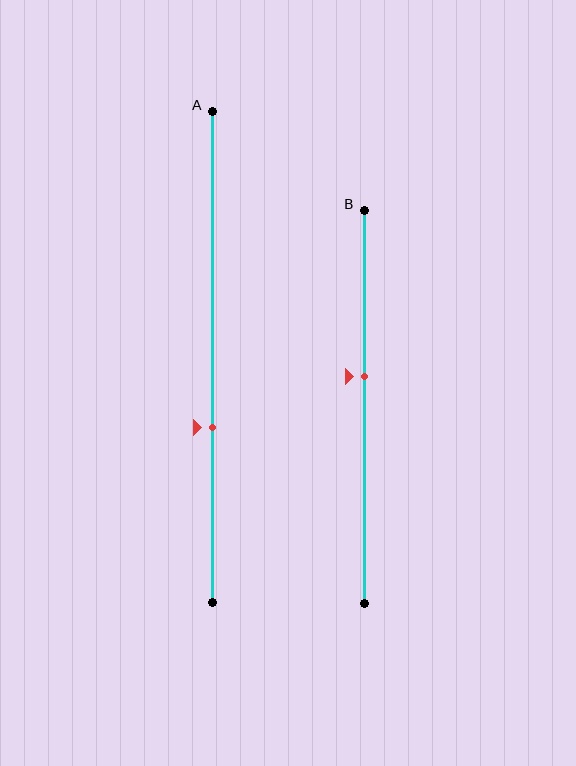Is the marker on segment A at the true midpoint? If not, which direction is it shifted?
No, the marker on segment A is shifted downward by about 14% of the segment length.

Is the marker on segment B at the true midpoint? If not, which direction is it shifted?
No, the marker on segment B is shifted upward by about 8% of the segment length.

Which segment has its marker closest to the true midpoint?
Segment B has its marker closest to the true midpoint.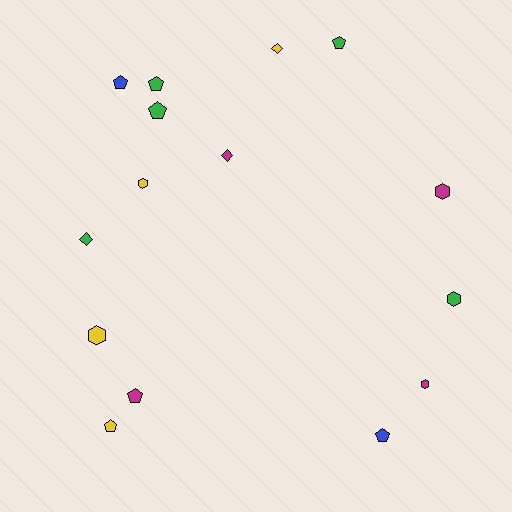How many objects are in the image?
There are 15 objects.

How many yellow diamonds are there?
There is 1 yellow diamond.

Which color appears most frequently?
Green, with 5 objects.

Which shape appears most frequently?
Pentagon, with 7 objects.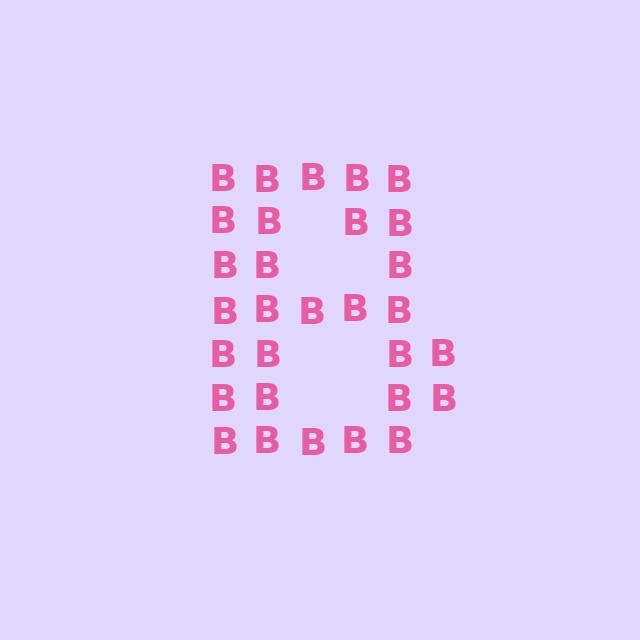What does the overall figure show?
The overall figure shows the letter B.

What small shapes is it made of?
It is made of small letter B's.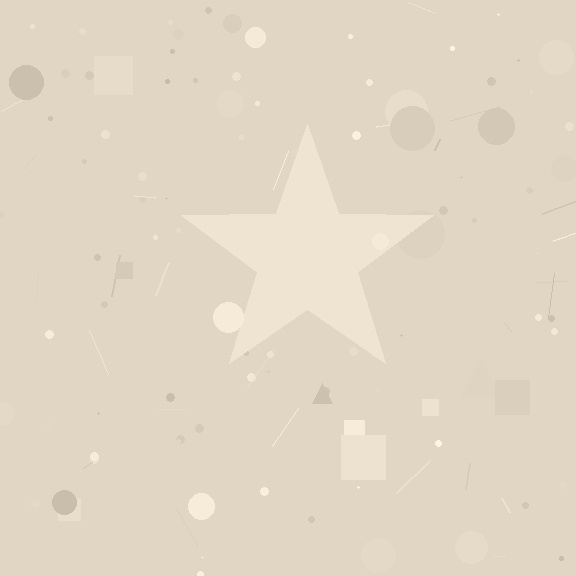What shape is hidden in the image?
A star is hidden in the image.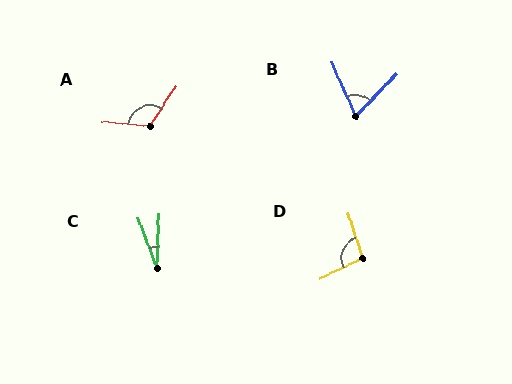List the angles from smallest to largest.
C (22°), B (69°), D (97°), A (118°).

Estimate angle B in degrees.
Approximately 69 degrees.